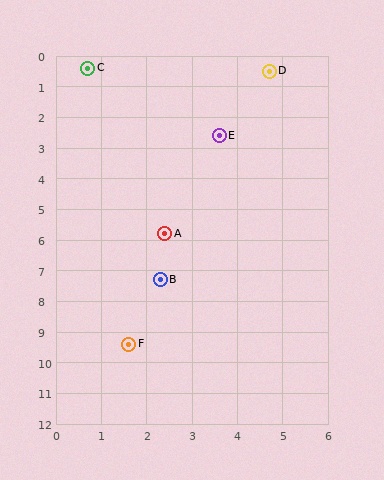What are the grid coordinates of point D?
Point D is at approximately (4.7, 0.5).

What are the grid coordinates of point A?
Point A is at approximately (2.4, 5.8).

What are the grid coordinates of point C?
Point C is at approximately (0.7, 0.4).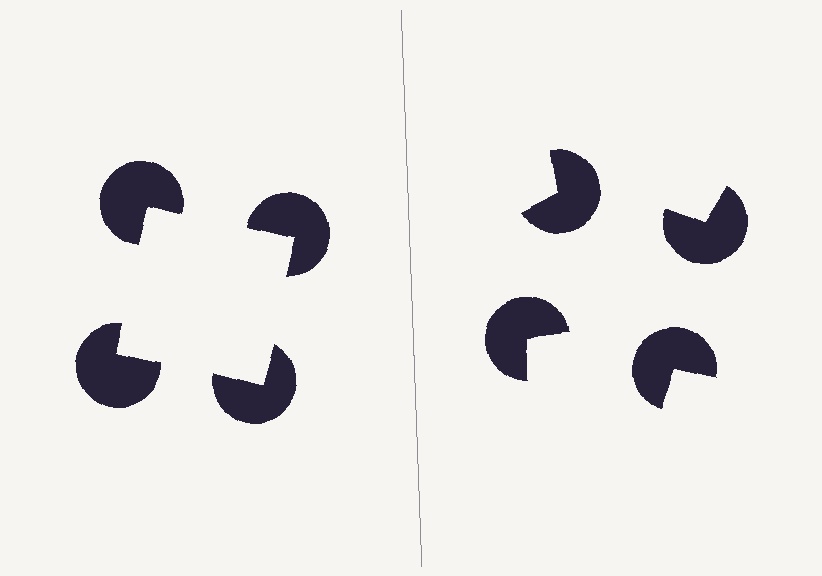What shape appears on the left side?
An illusory square.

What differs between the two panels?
The pac-man discs are positioned identically on both sides; only the wedge orientations differ. On the left they align to a square; on the right they are misaligned.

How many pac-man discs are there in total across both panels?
8 — 4 on each side.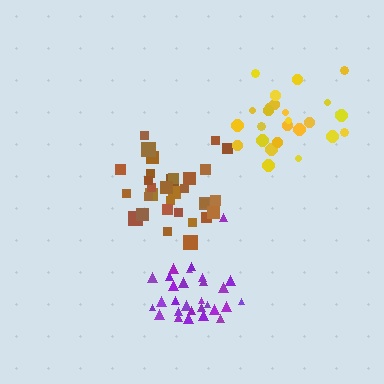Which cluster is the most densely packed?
Purple.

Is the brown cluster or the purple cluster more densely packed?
Purple.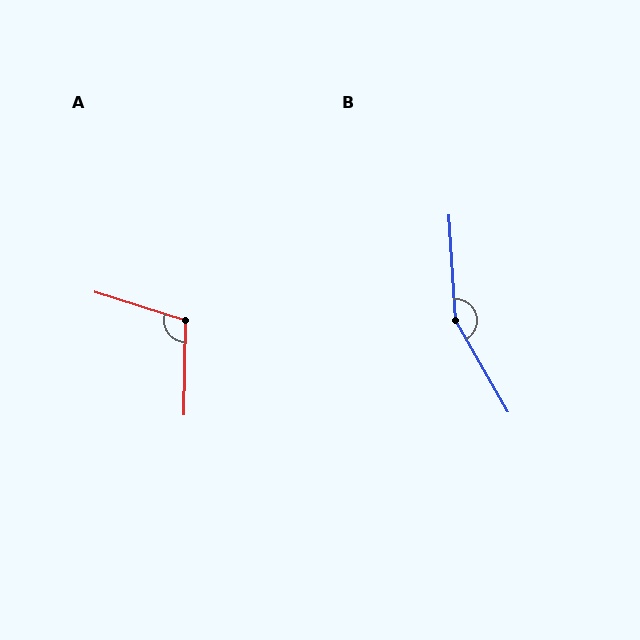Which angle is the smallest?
A, at approximately 107 degrees.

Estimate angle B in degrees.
Approximately 154 degrees.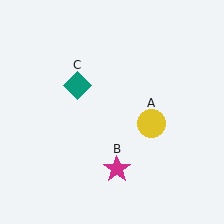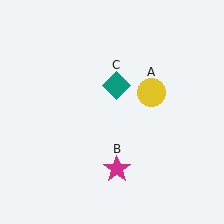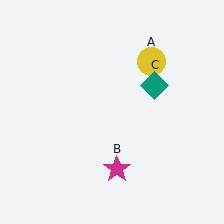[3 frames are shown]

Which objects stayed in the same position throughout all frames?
Magenta star (object B) remained stationary.